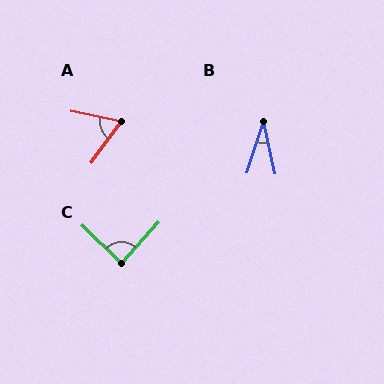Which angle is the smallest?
B, at approximately 31 degrees.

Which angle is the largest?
C, at approximately 88 degrees.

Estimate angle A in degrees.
Approximately 66 degrees.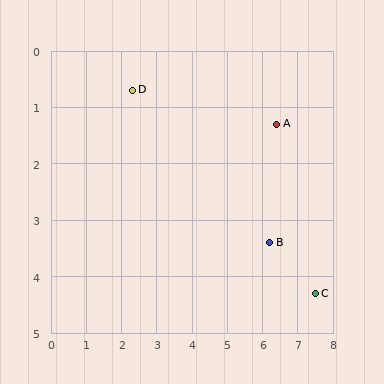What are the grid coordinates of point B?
Point B is at approximately (6.2, 3.4).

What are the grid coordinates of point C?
Point C is at approximately (7.5, 4.3).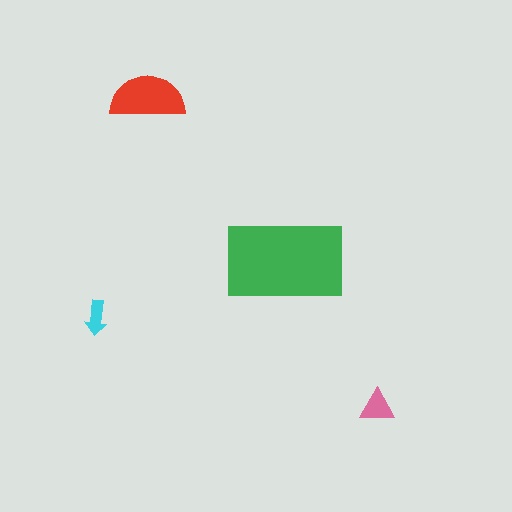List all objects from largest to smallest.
The green rectangle, the red semicircle, the pink triangle, the cyan arrow.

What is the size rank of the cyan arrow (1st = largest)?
4th.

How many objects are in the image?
There are 4 objects in the image.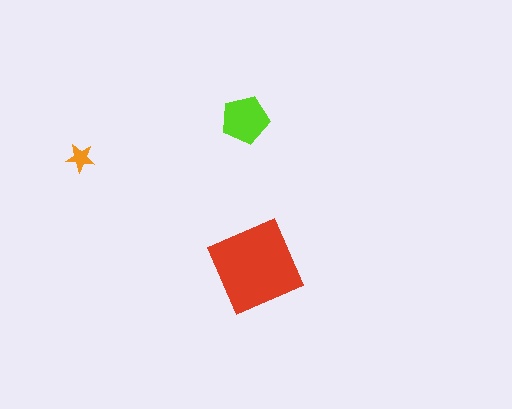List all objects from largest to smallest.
The red diamond, the lime pentagon, the orange star.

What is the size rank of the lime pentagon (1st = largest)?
2nd.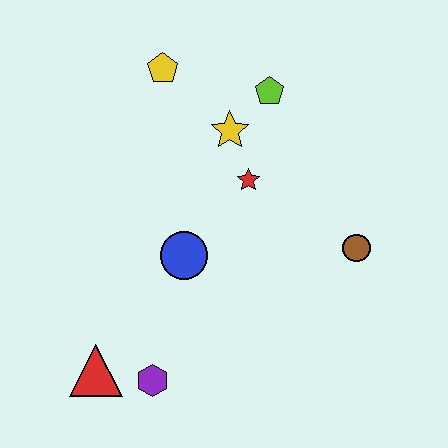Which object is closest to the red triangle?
The purple hexagon is closest to the red triangle.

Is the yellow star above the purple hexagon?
Yes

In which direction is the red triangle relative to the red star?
The red triangle is below the red star.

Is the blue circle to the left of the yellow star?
Yes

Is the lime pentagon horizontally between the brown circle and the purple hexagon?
Yes